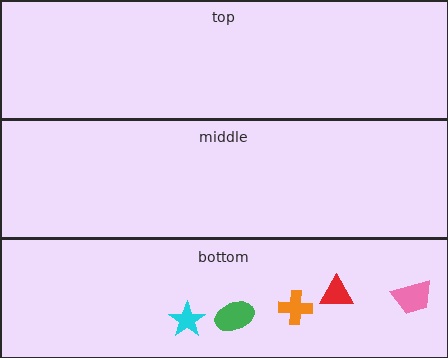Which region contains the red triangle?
The bottom region.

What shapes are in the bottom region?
The cyan star, the pink trapezoid, the red triangle, the orange cross, the green ellipse.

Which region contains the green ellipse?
The bottom region.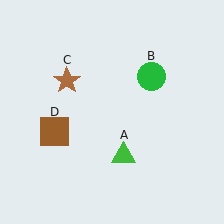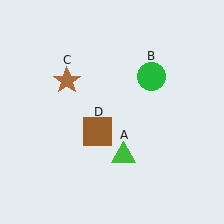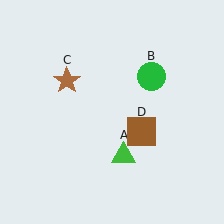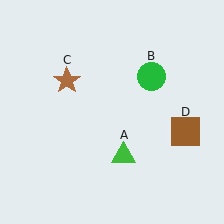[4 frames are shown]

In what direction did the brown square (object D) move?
The brown square (object D) moved right.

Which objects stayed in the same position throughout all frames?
Green triangle (object A) and green circle (object B) and brown star (object C) remained stationary.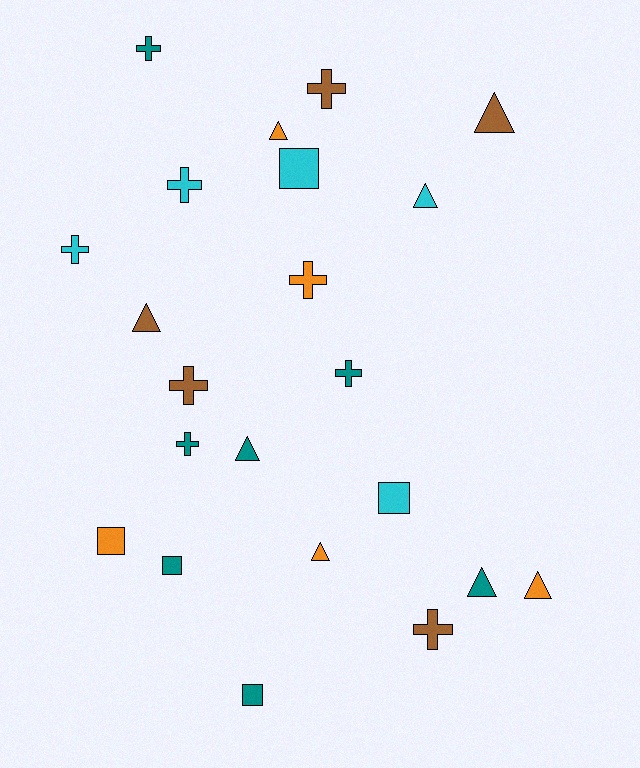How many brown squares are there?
There are no brown squares.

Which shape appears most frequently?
Cross, with 9 objects.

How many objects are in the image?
There are 22 objects.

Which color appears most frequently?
Teal, with 7 objects.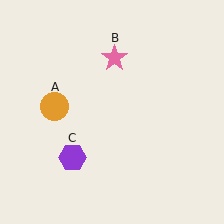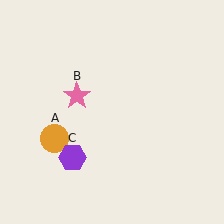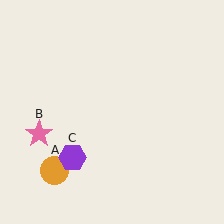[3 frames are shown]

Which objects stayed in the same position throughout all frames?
Purple hexagon (object C) remained stationary.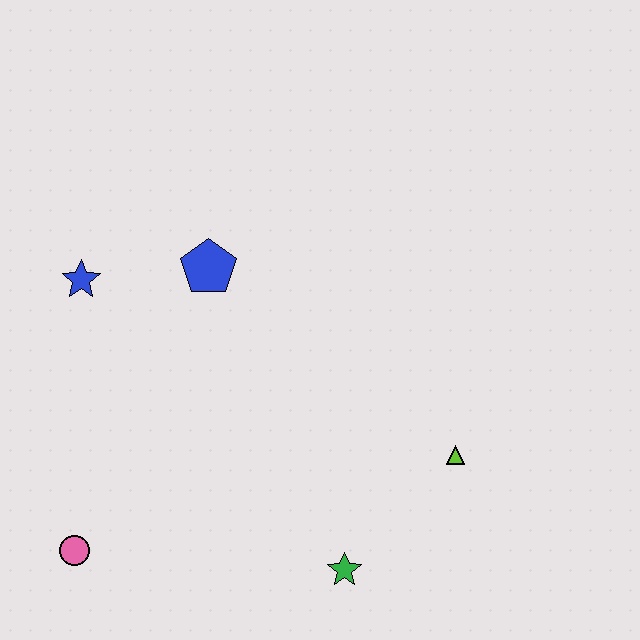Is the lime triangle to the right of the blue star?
Yes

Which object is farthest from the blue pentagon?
The green star is farthest from the blue pentagon.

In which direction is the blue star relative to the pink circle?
The blue star is above the pink circle.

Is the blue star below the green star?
No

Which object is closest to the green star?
The lime triangle is closest to the green star.